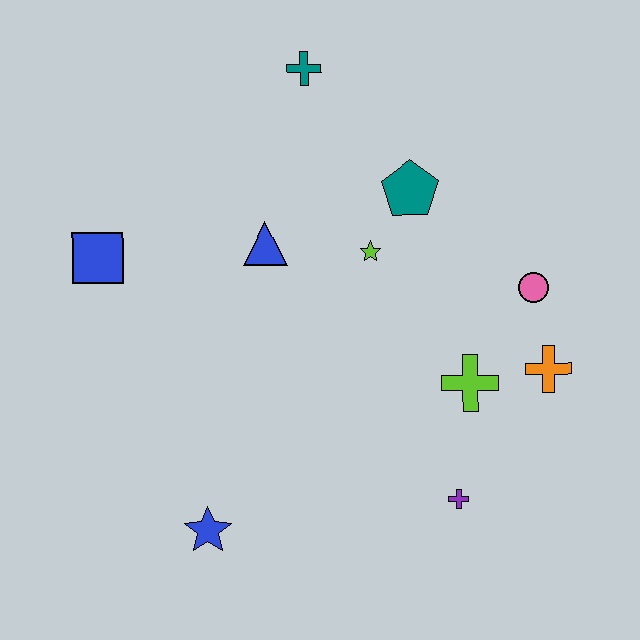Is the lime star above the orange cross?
Yes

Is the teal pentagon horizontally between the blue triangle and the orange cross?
Yes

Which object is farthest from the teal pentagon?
The blue star is farthest from the teal pentagon.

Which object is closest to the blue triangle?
The lime star is closest to the blue triangle.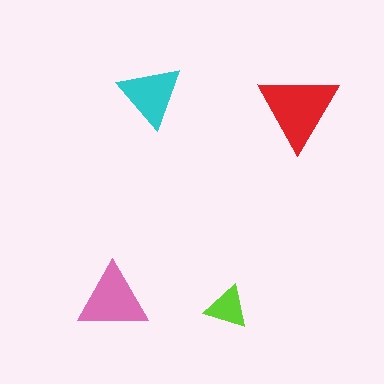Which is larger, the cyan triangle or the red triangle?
The red one.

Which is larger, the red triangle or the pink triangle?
The red one.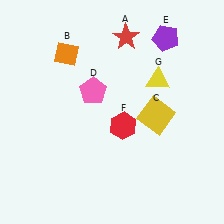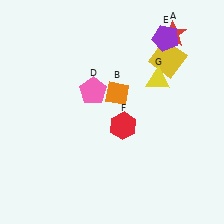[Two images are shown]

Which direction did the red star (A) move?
The red star (A) moved right.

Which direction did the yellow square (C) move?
The yellow square (C) moved up.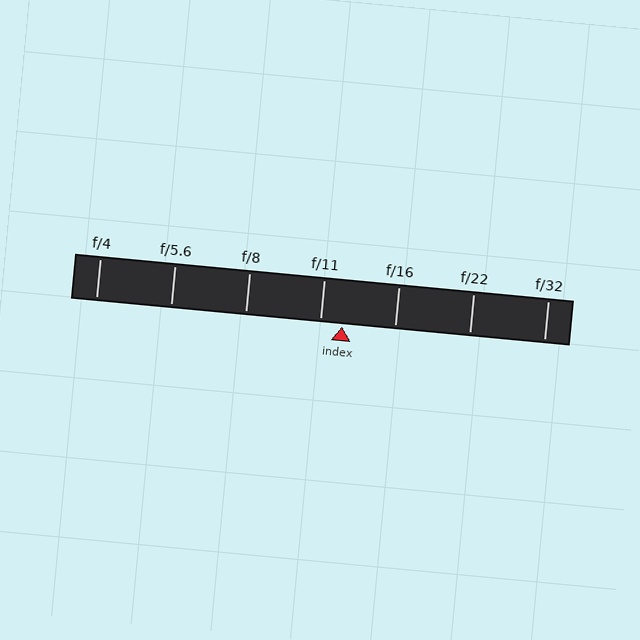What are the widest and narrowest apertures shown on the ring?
The widest aperture shown is f/4 and the narrowest is f/32.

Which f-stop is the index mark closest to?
The index mark is closest to f/11.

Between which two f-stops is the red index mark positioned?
The index mark is between f/11 and f/16.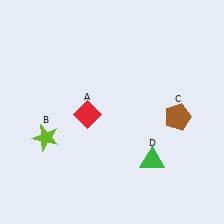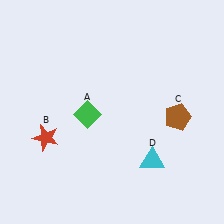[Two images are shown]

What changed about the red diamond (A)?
In Image 1, A is red. In Image 2, it changed to green.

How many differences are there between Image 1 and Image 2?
There are 3 differences between the two images.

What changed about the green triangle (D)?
In Image 1, D is green. In Image 2, it changed to cyan.